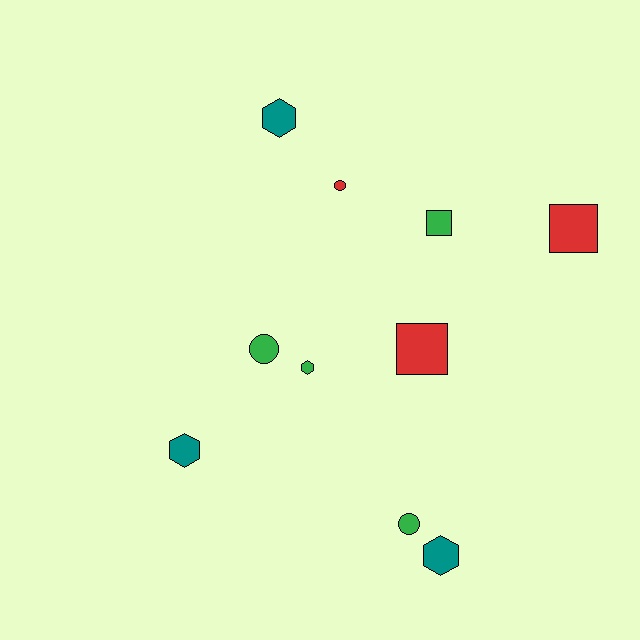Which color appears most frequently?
Green, with 4 objects.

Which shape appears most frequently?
Hexagon, with 4 objects.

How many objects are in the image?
There are 10 objects.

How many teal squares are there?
There are no teal squares.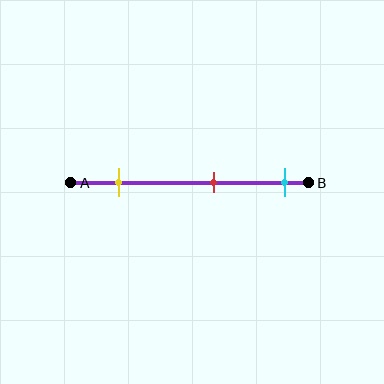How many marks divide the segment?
There are 3 marks dividing the segment.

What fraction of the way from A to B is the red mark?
The red mark is approximately 60% (0.6) of the way from A to B.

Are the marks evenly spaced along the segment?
Yes, the marks are approximately evenly spaced.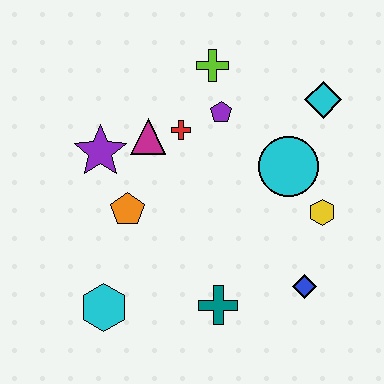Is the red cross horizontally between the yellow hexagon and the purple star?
Yes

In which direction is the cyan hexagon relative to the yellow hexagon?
The cyan hexagon is to the left of the yellow hexagon.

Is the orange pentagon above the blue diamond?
Yes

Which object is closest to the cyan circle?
The yellow hexagon is closest to the cyan circle.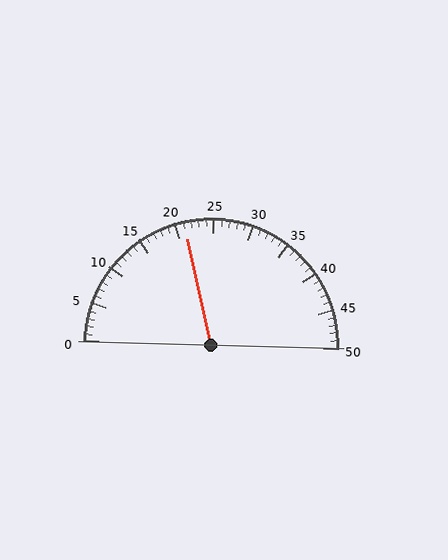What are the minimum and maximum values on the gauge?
The gauge ranges from 0 to 50.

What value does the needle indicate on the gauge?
The needle indicates approximately 21.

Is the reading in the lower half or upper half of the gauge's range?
The reading is in the lower half of the range (0 to 50).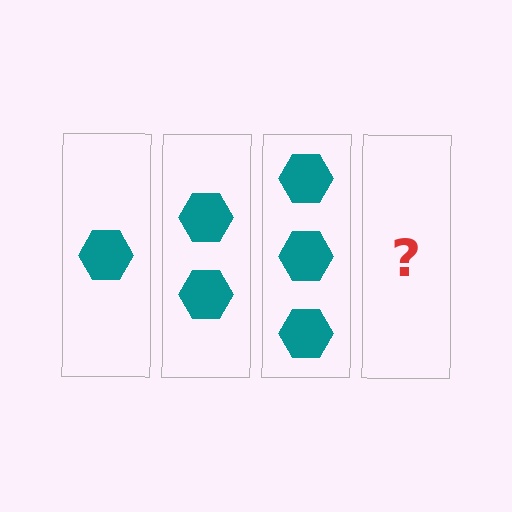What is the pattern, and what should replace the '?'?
The pattern is that each step adds one more hexagon. The '?' should be 4 hexagons.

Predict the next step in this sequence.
The next step is 4 hexagons.